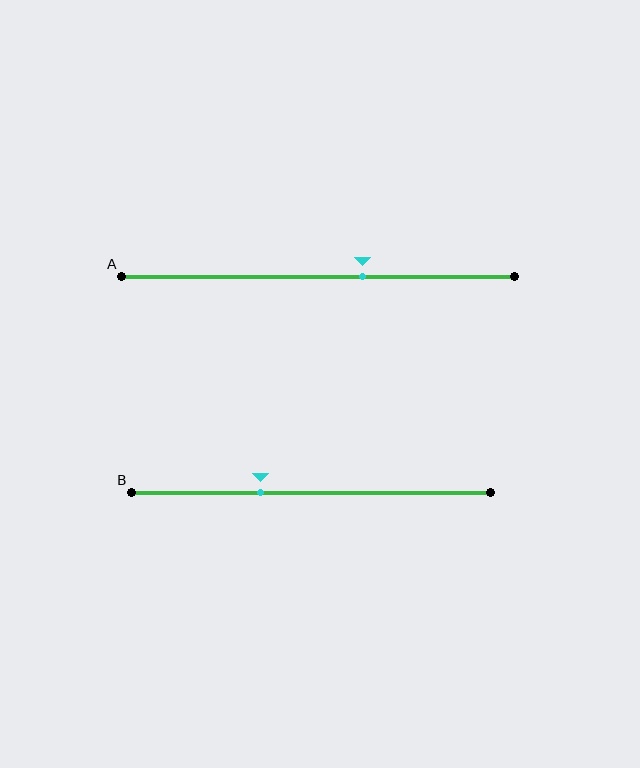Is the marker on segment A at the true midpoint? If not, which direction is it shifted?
No, the marker on segment A is shifted to the right by about 11% of the segment length.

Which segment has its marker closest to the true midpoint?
Segment A has its marker closest to the true midpoint.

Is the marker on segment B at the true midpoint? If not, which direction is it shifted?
No, the marker on segment B is shifted to the left by about 14% of the segment length.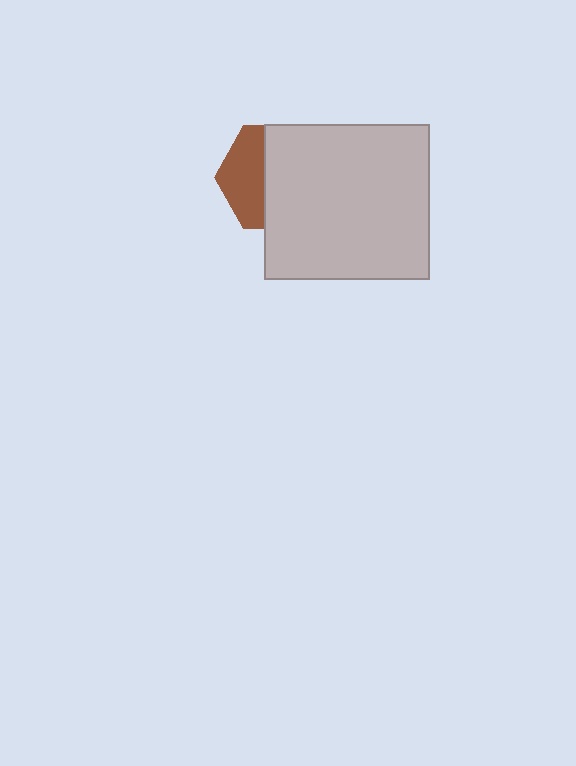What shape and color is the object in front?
The object in front is a light gray rectangle.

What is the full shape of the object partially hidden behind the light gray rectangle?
The partially hidden object is a brown hexagon.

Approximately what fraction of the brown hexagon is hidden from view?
Roughly 61% of the brown hexagon is hidden behind the light gray rectangle.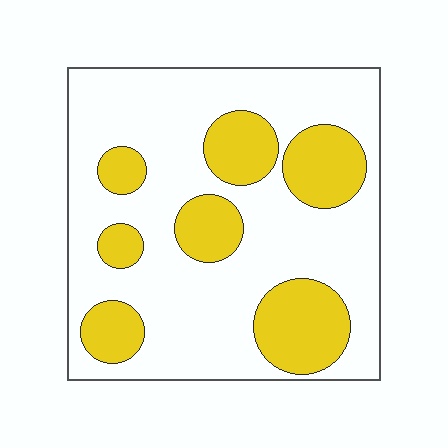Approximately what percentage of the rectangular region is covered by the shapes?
Approximately 30%.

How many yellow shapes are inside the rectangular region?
7.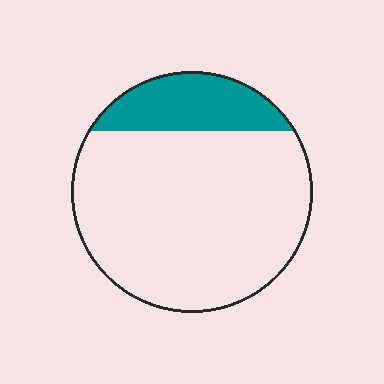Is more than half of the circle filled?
No.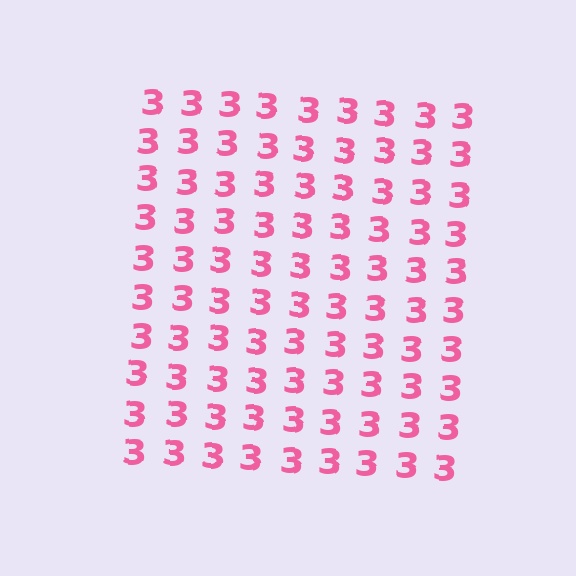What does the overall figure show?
The overall figure shows a square.